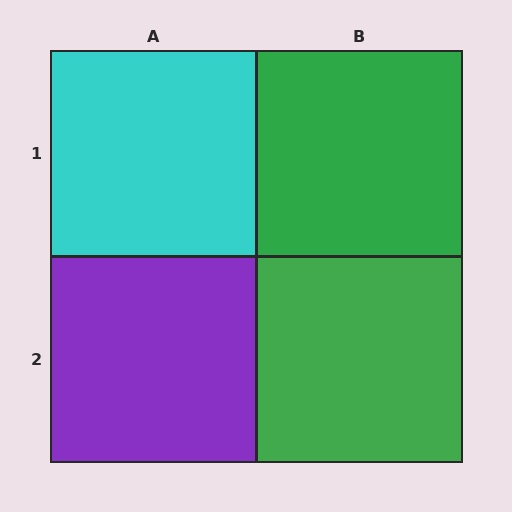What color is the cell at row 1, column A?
Cyan.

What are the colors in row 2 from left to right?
Purple, green.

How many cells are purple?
1 cell is purple.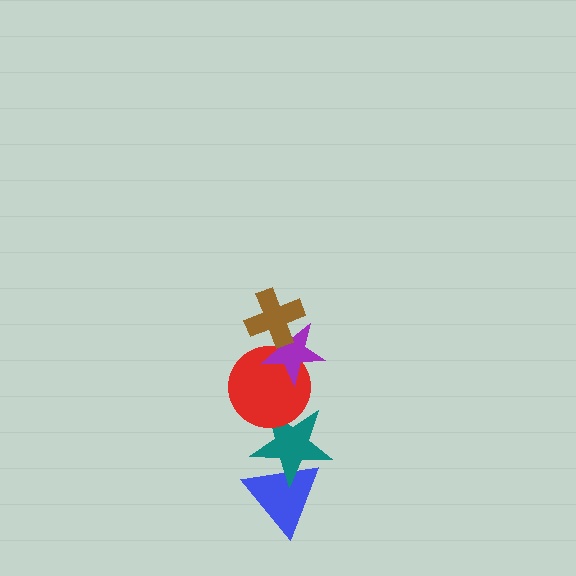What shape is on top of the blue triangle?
The teal star is on top of the blue triangle.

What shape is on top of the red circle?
The purple star is on top of the red circle.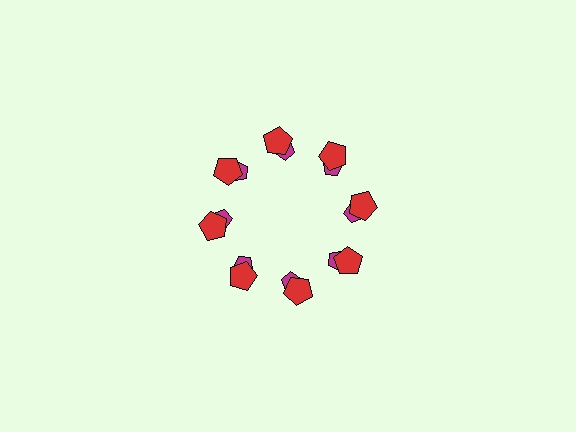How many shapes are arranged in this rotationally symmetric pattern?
There are 16 shapes, arranged in 8 groups of 2.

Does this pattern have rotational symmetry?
Yes, this pattern has 8-fold rotational symmetry. It looks the same after rotating 45 degrees around the center.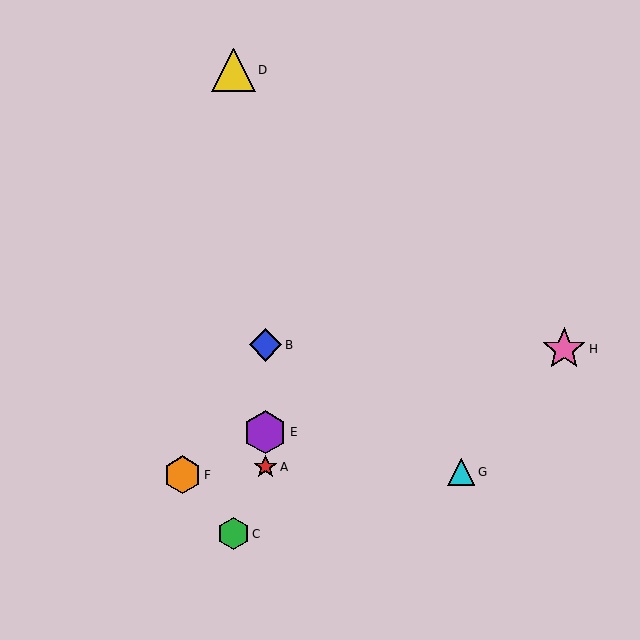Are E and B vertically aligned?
Yes, both are at x≈265.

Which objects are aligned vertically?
Objects A, B, E are aligned vertically.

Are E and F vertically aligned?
No, E is at x≈265 and F is at x≈182.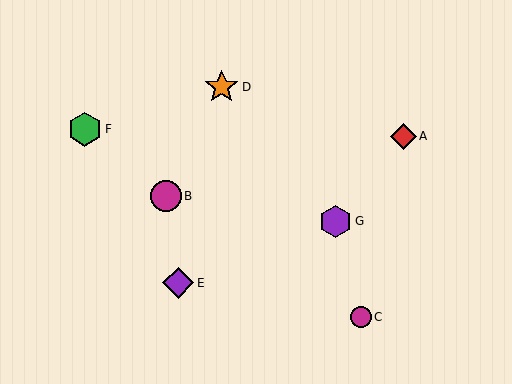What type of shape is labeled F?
Shape F is a green hexagon.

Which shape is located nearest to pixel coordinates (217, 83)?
The orange star (labeled D) at (222, 87) is nearest to that location.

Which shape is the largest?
The green hexagon (labeled F) is the largest.